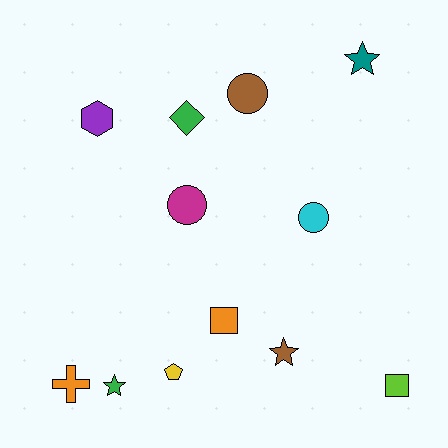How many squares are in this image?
There are 2 squares.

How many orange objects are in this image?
There are 2 orange objects.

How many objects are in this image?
There are 12 objects.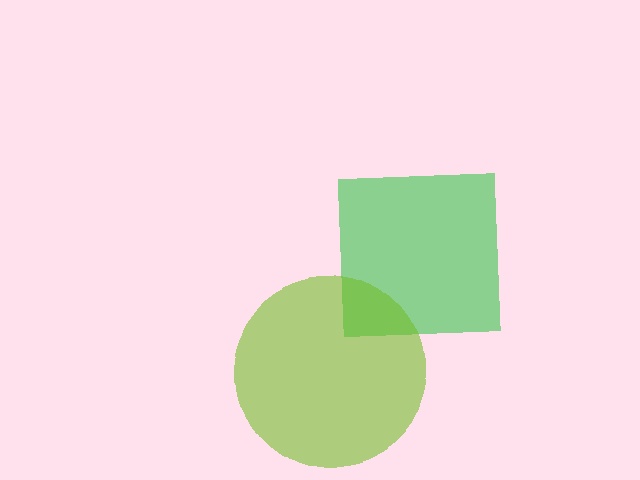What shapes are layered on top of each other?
The layered shapes are: a green square, a lime circle.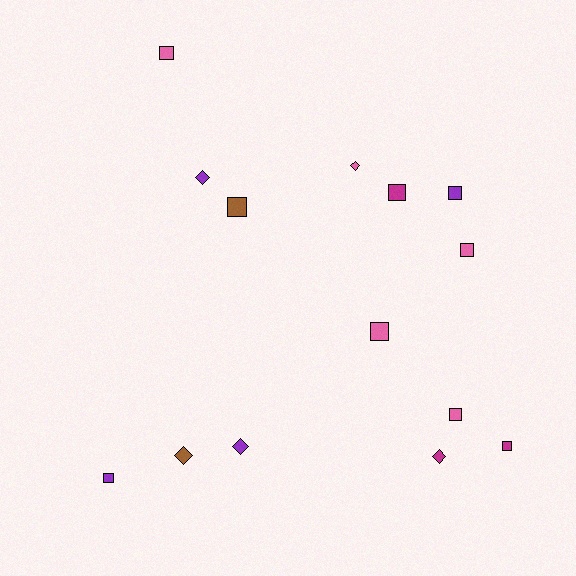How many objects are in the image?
There are 14 objects.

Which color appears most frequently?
Pink, with 5 objects.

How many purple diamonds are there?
There are 2 purple diamonds.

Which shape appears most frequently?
Square, with 9 objects.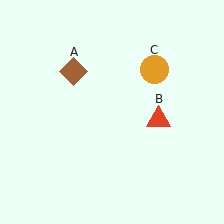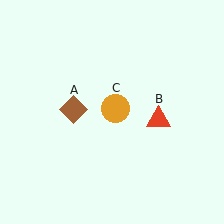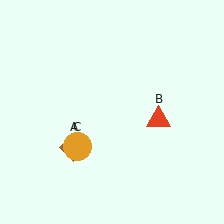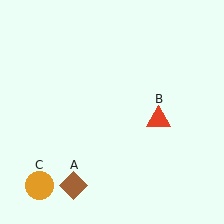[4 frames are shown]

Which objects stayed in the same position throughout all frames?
Red triangle (object B) remained stationary.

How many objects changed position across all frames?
2 objects changed position: brown diamond (object A), orange circle (object C).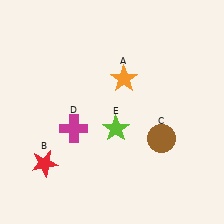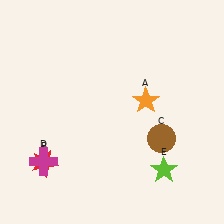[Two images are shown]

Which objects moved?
The objects that moved are: the orange star (A), the magenta cross (D), the lime star (E).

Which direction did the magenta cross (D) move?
The magenta cross (D) moved down.